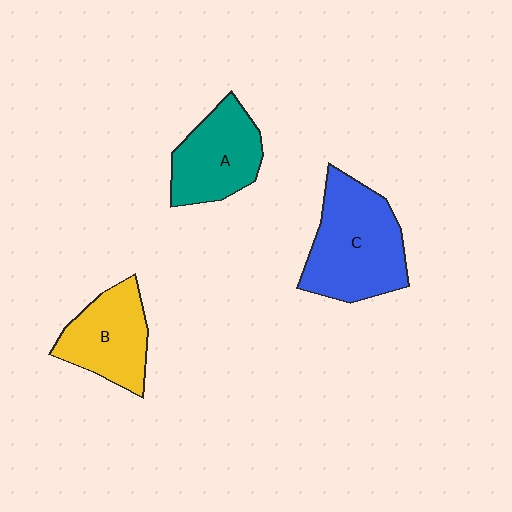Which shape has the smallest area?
Shape B (yellow).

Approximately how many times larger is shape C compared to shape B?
Approximately 1.4 times.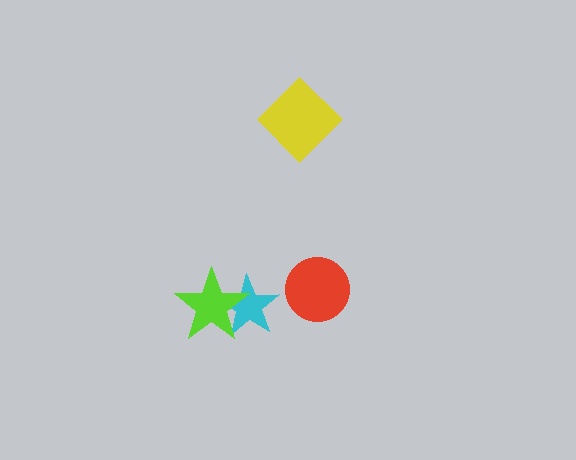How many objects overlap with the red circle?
0 objects overlap with the red circle.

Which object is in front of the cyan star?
The lime star is in front of the cyan star.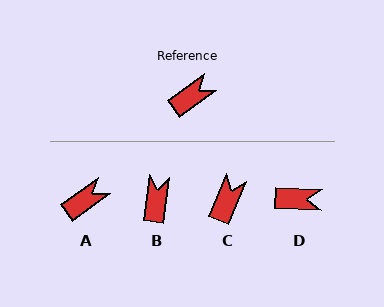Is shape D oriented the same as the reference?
No, it is off by about 39 degrees.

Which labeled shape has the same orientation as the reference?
A.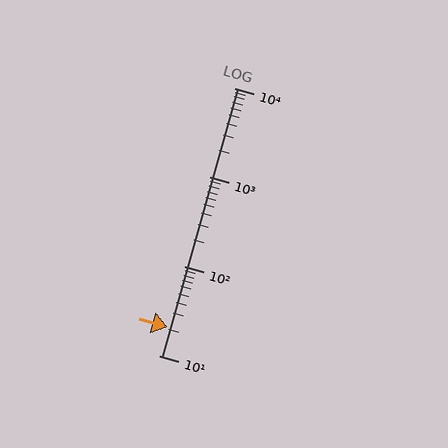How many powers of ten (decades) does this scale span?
The scale spans 3 decades, from 10 to 10000.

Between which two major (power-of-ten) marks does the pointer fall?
The pointer is between 10 and 100.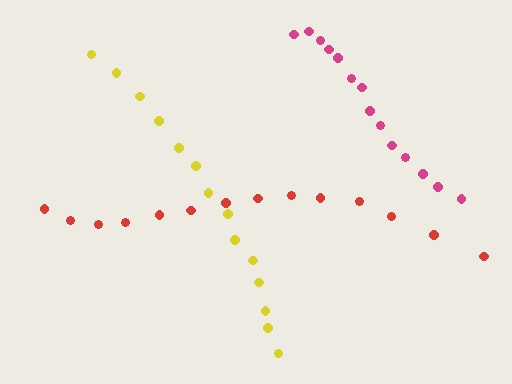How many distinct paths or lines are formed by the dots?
There are 3 distinct paths.